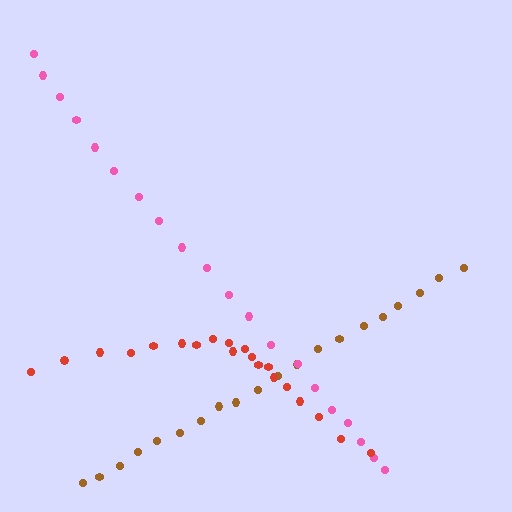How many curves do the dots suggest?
There are 3 distinct paths.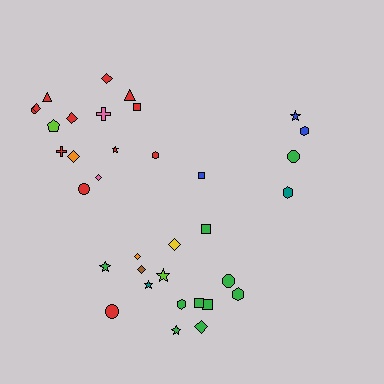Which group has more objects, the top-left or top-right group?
The top-left group.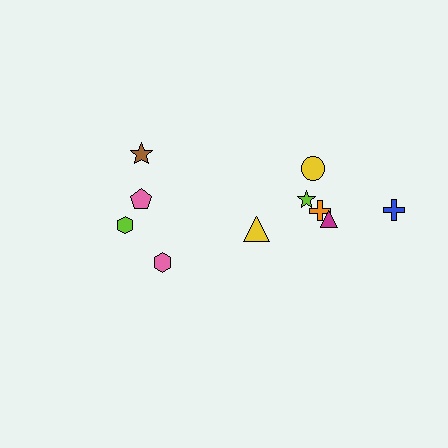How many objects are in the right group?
There are 6 objects.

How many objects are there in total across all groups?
There are 10 objects.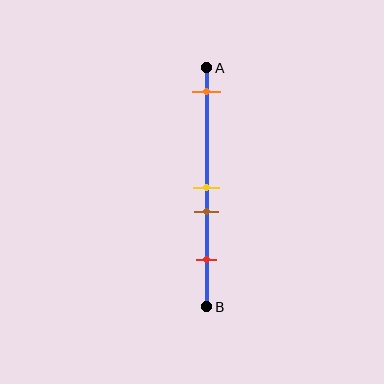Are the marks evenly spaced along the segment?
No, the marks are not evenly spaced.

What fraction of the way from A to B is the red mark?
The red mark is approximately 80% (0.8) of the way from A to B.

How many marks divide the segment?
There are 4 marks dividing the segment.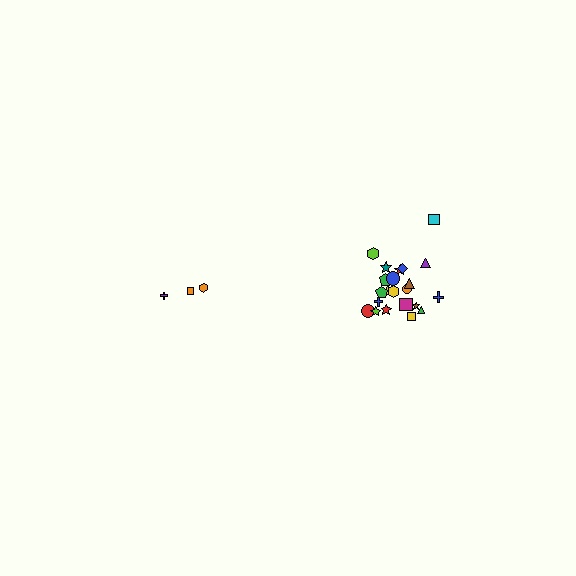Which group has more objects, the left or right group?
The right group.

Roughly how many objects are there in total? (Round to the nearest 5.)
Roughly 25 objects in total.